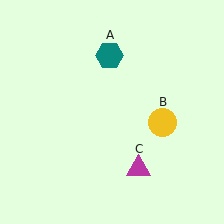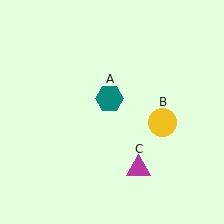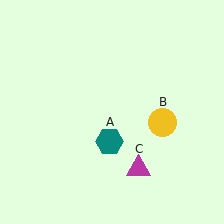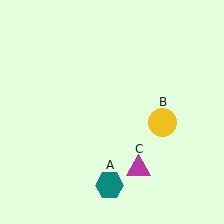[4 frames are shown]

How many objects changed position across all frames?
1 object changed position: teal hexagon (object A).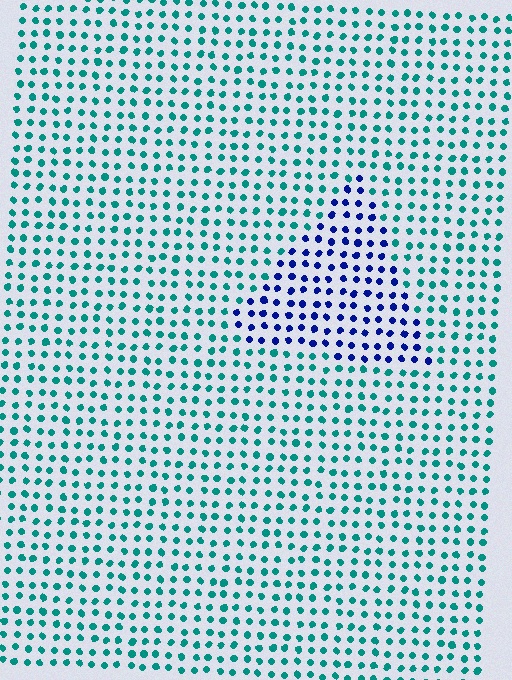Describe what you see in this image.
The image is filled with small teal elements in a uniform arrangement. A triangle-shaped region is visible where the elements are tinted to a slightly different hue, forming a subtle color boundary.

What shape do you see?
I see a triangle.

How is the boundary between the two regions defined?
The boundary is defined purely by a slight shift in hue (about 59 degrees). Spacing, size, and orientation are identical on both sides.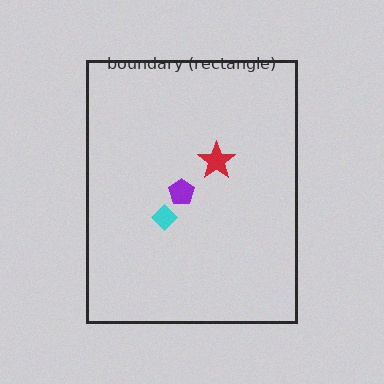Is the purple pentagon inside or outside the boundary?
Inside.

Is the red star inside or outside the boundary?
Inside.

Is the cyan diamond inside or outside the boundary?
Inside.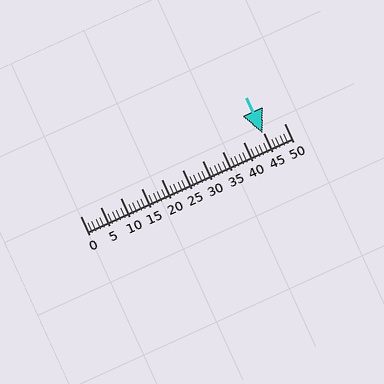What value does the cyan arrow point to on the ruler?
The cyan arrow points to approximately 45.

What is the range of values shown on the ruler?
The ruler shows values from 0 to 50.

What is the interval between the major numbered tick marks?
The major tick marks are spaced 5 units apart.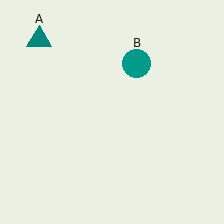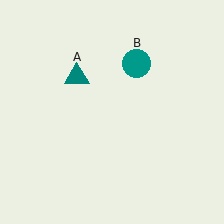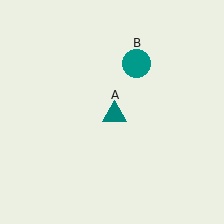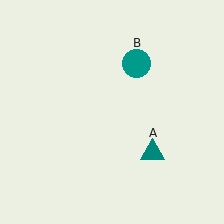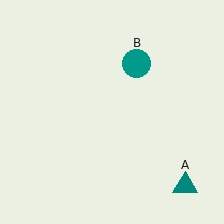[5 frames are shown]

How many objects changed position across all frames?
1 object changed position: teal triangle (object A).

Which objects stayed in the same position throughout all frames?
Teal circle (object B) remained stationary.